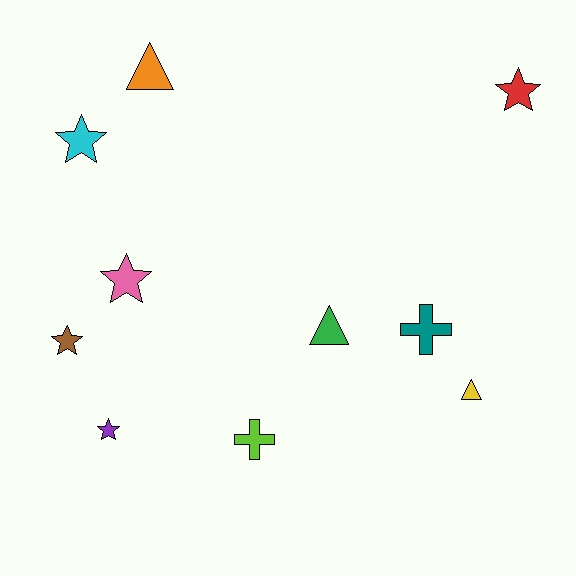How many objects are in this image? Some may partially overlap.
There are 10 objects.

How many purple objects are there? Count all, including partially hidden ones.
There is 1 purple object.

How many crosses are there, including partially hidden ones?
There are 2 crosses.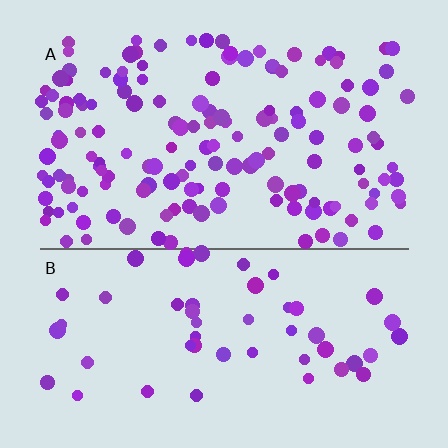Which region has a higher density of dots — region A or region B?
A (the top).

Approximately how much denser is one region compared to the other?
Approximately 2.8× — region A over region B.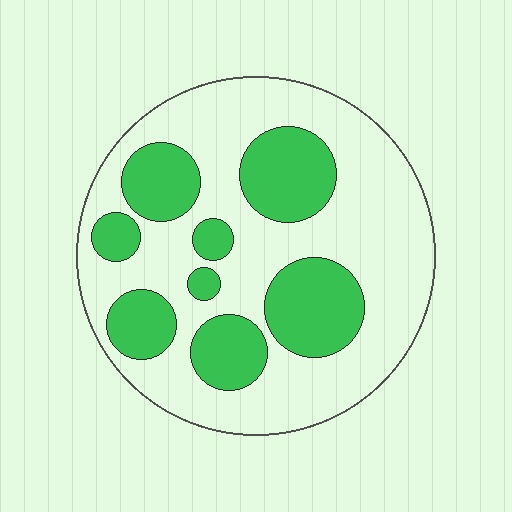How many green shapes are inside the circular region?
8.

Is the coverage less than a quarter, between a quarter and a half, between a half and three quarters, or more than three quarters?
Between a quarter and a half.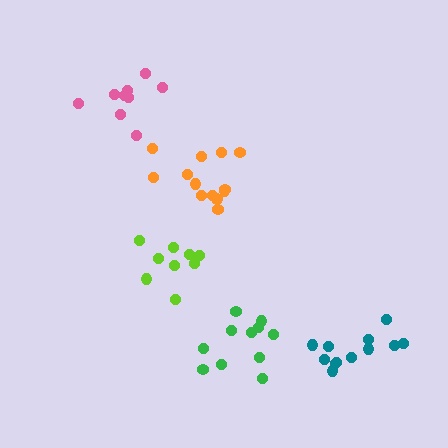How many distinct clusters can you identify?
There are 5 distinct clusters.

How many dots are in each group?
Group 1: 11 dots, Group 2: 12 dots, Group 3: 9 dots, Group 4: 9 dots, Group 5: 13 dots (54 total).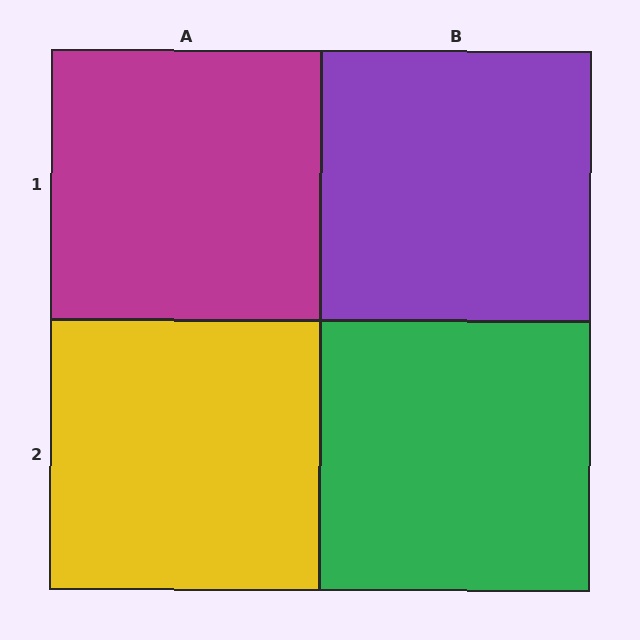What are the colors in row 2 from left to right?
Yellow, green.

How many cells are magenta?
1 cell is magenta.